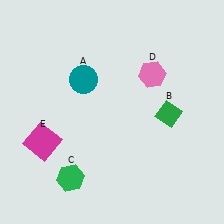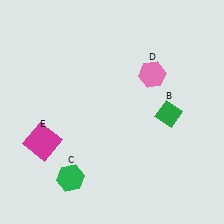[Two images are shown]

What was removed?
The teal circle (A) was removed in Image 2.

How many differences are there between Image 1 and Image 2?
There is 1 difference between the two images.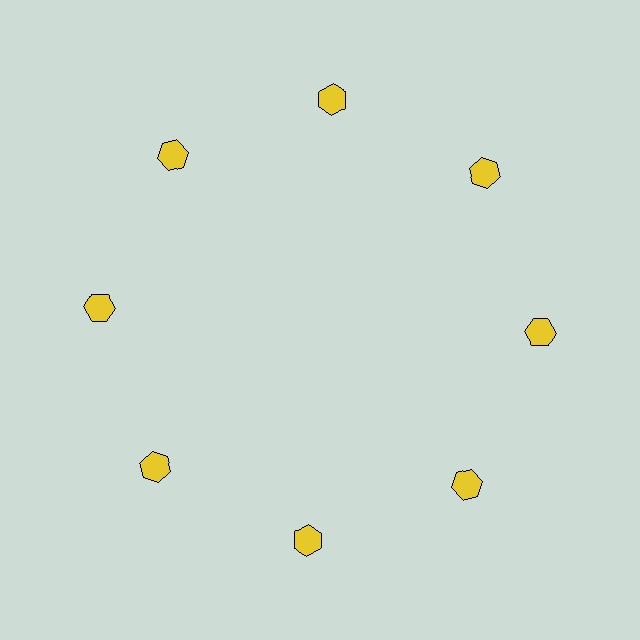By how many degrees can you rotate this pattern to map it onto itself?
The pattern maps onto itself every 45 degrees of rotation.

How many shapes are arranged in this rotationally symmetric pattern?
There are 8 shapes, arranged in 8 groups of 1.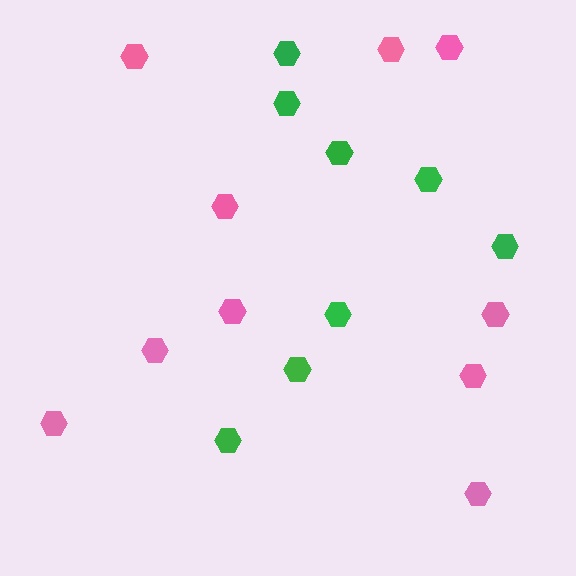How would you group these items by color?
There are 2 groups: one group of pink hexagons (10) and one group of green hexagons (8).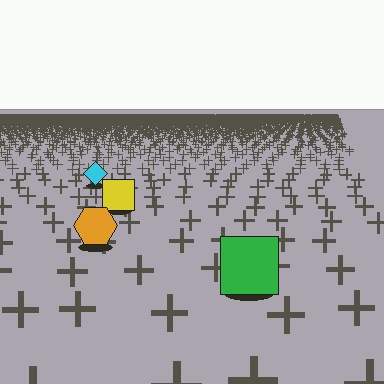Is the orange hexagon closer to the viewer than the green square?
No. The green square is closer — you can tell from the texture gradient: the ground texture is coarser near it.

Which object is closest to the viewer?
The green square is closest. The texture marks near it are larger and more spread out.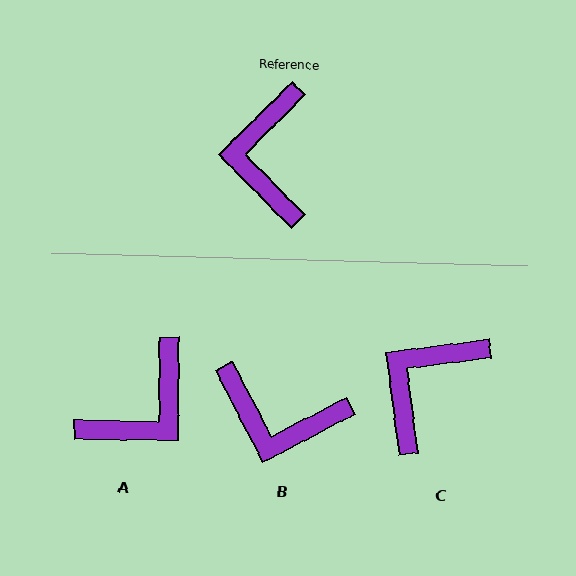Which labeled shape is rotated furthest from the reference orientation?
A, about 135 degrees away.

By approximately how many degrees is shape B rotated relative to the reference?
Approximately 73 degrees counter-clockwise.